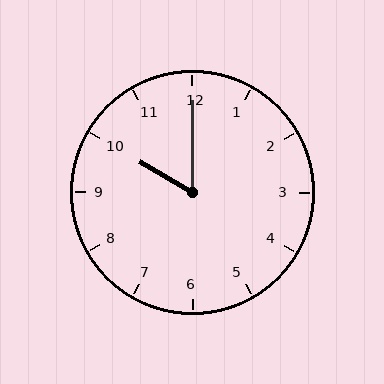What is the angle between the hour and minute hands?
Approximately 60 degrees.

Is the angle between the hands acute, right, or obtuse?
It is acute.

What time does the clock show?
10:00.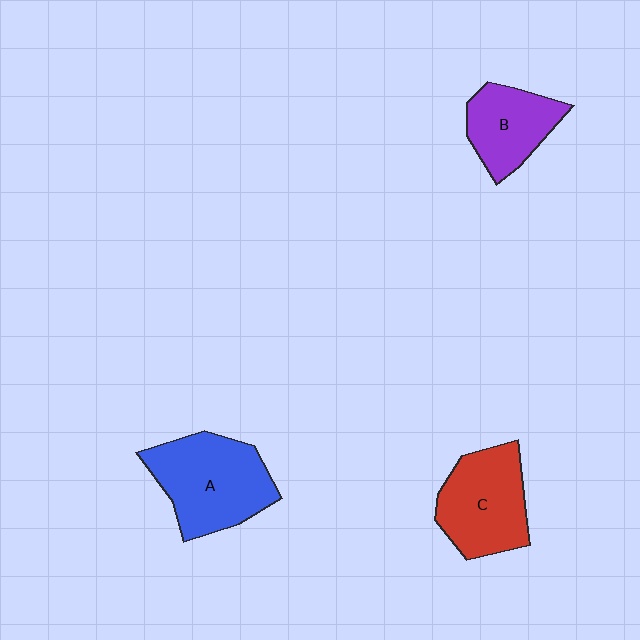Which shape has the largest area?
Shape A (blue).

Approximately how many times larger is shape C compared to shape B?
Approximately 1.3 times.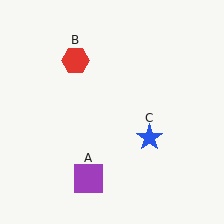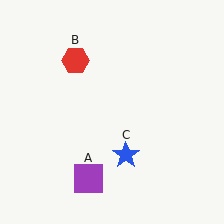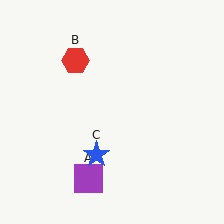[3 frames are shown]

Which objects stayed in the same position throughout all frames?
Purple square (object A) and red hexagon (object B) remained stationary.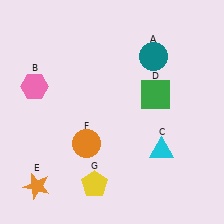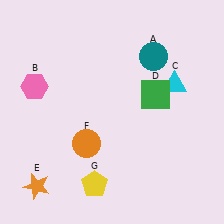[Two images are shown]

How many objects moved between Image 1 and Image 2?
1 object moved between the two images.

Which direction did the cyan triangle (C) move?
The cyan triangle (C) moved up.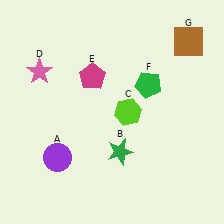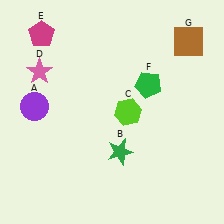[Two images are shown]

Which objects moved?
The objects that moved are: the purple circle (A), the magenta pentagon (E).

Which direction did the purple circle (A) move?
The purple circle (A) moved up.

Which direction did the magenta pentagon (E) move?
The magenta pentagon (E) moved left.